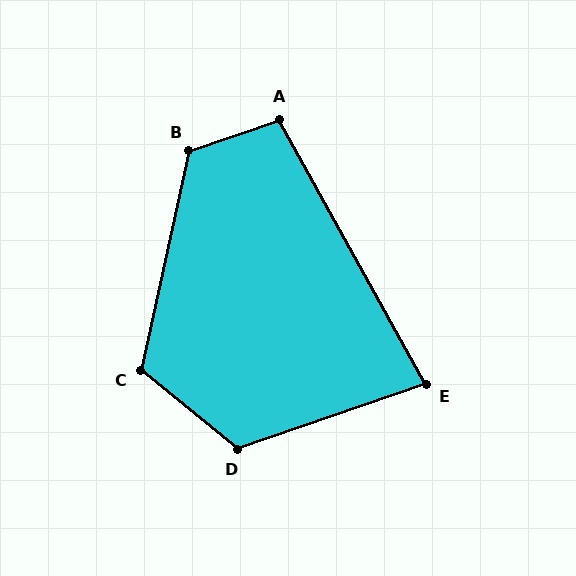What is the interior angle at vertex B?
Approximately 122 degrees (obtuse).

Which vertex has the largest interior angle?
D, at approximately 122 degrees.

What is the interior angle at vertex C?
Approximately 117 degrees (obtuse).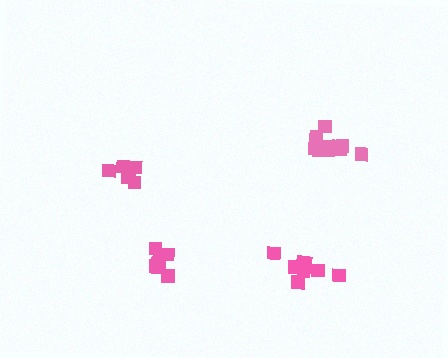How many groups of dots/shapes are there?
There are 4 groups.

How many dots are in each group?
Group 1: 6 dots, Group 2: 9 dots, Group 3: 10 dots, Group 4: 8 dots (33 total).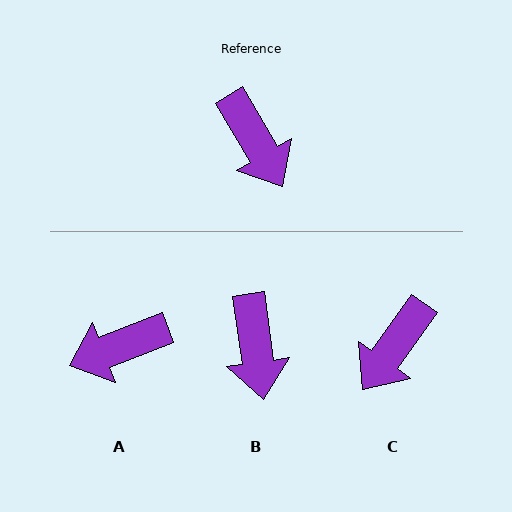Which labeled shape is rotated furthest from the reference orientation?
A, about 100 degrees away.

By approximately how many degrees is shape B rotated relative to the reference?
Approximately 23 degrees clockwise.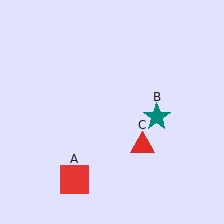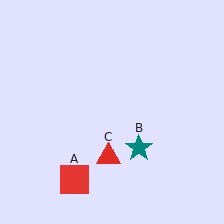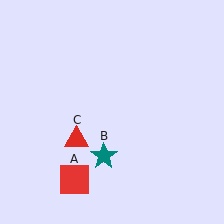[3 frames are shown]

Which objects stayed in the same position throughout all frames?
Red square (object A) remained stationary.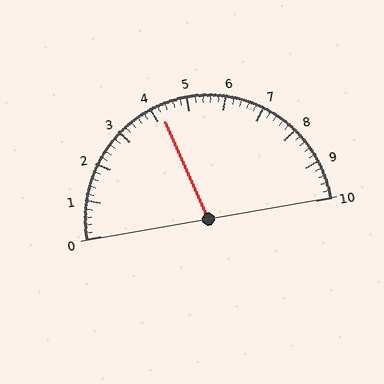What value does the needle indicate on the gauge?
The needle indicates approximately 4.2.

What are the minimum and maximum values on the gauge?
The gauge ranges from 0 to 10.